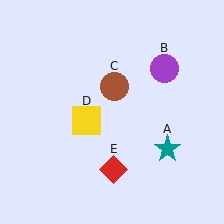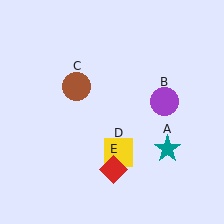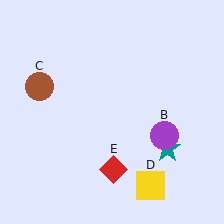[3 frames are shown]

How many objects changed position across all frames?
3 objects changed position: purple circle (object B), brown circle (object C), yellow square (object D).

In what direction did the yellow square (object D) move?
The yellow square (object D) moved down and to the right.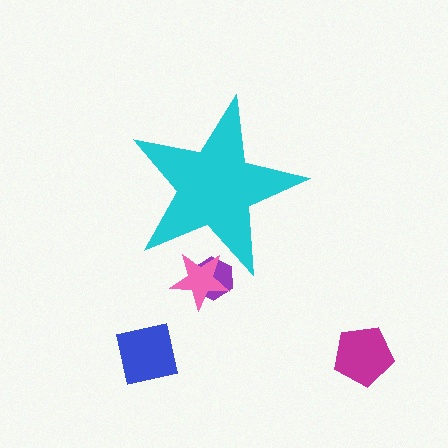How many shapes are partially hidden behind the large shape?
2 shapes are partially hidden.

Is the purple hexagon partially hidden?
Yes, the purple hexagon is partially hidden behind the cyan star.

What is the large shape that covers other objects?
A cyan star.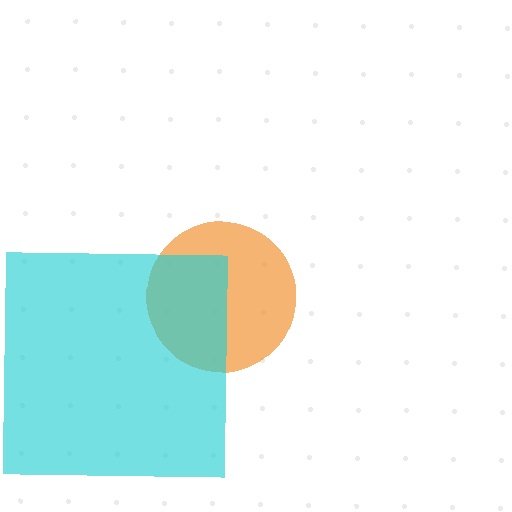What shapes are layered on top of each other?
The layered shapes are: an orange circle, a cyan square.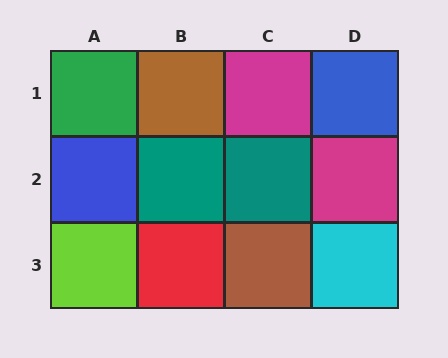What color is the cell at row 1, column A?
Green.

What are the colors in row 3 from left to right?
Lime, red, brown, cyan.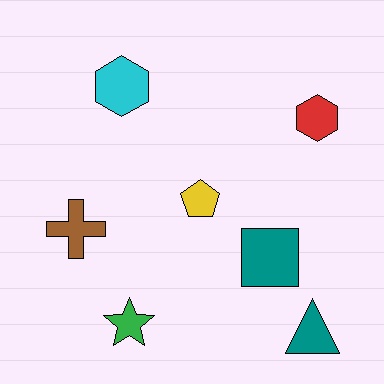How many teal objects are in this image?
There are 2 teal objects.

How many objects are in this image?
There are 7 objects.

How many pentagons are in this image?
There is 1 pentagon.